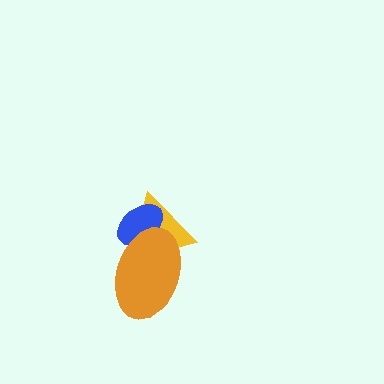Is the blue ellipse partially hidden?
Yes, it is partially covered by another shape.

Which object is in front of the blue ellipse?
The orange ellipse is in front of the blue ellipse.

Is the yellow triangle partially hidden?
Yes, it is partially covered by another shape.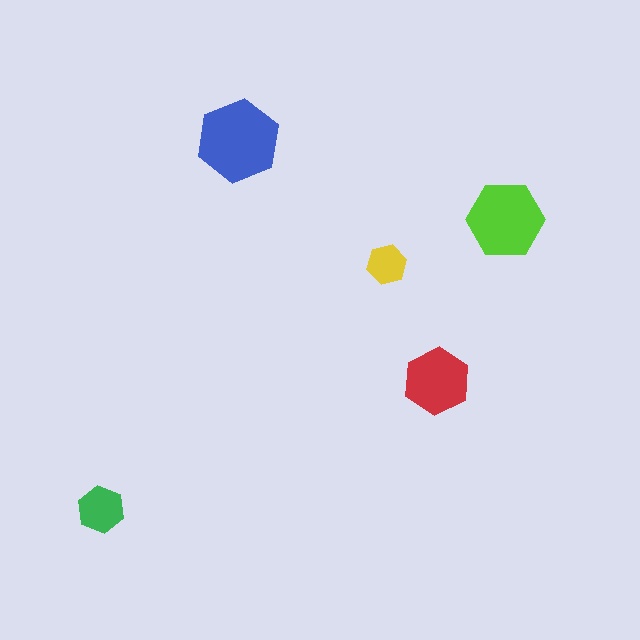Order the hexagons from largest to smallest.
the blue one, the lime one, the red one, the green one, the yellow one.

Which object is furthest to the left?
The green hexagon is leftmost.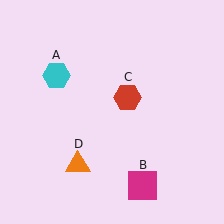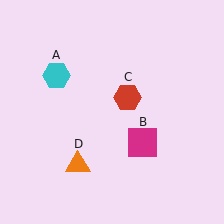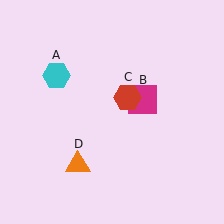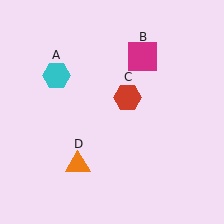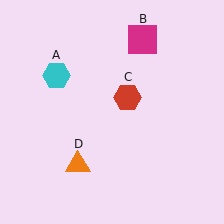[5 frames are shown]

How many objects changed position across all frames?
1 object changed position: magenta square (object B).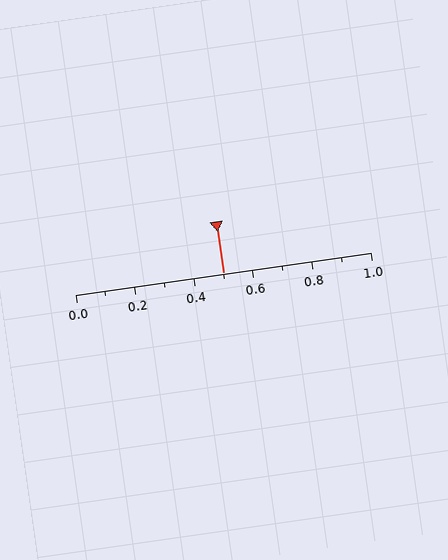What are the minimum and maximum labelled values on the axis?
The axis runs from 0.0 to 1.0.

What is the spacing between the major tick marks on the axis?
The major ticks are spaced 0.2 apart.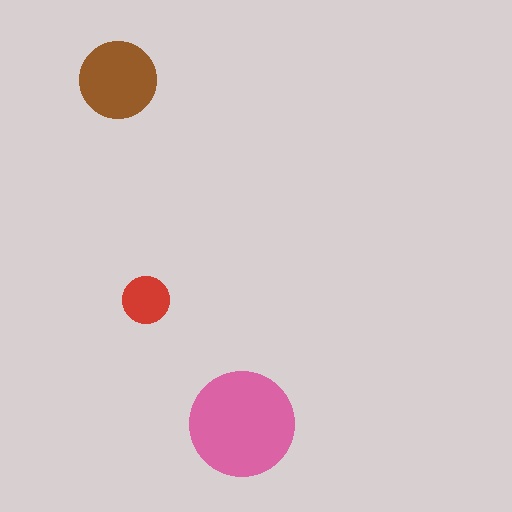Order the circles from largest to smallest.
the pink one, the brown one, the red one.